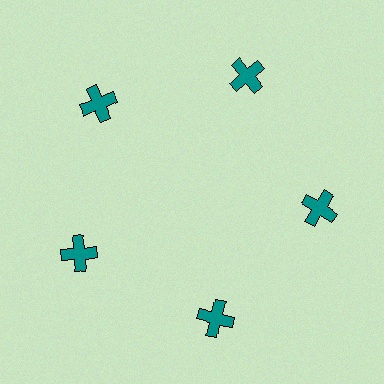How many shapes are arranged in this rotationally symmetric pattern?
There are 5 shapes, arranged in 5 groups of 1.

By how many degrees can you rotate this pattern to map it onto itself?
The pattern maps onto itself every 72 degrees of rotation.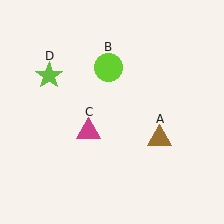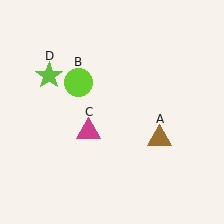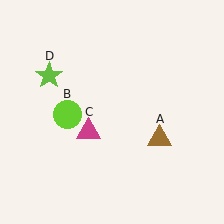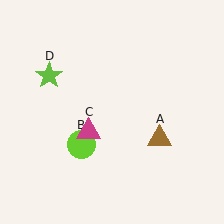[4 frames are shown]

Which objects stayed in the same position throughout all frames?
Brown triangle (object A) and magenta triangle (object C) and lime star (object D) remained stationary.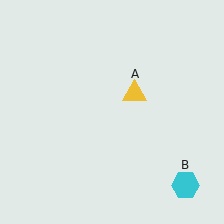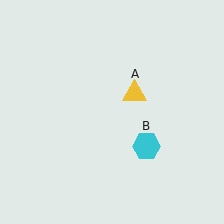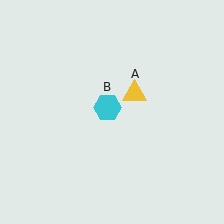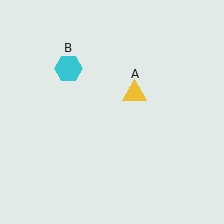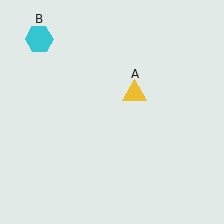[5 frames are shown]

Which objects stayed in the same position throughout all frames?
Yellow triangle (object A) remained stationary.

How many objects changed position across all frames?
1 object changed position: cyan hexagon (object B).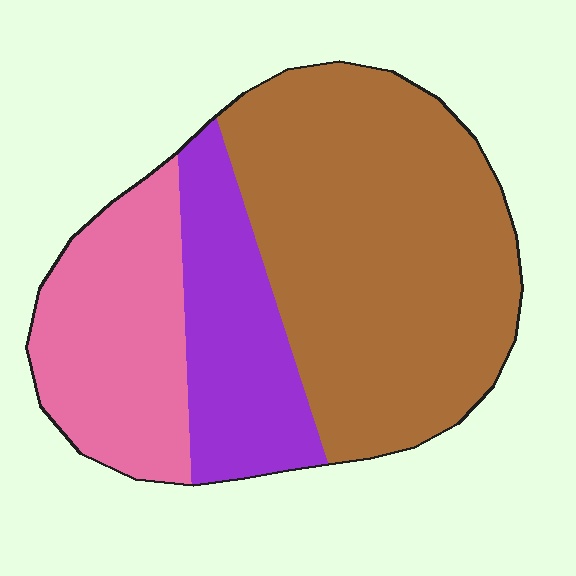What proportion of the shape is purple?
Purple covers roughly 20% of the shape.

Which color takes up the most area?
Brown, at roughly 55%.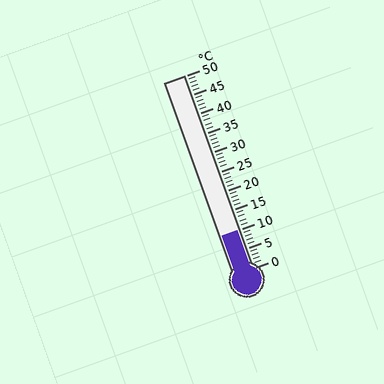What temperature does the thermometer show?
The thermometer shows approximately 10°C.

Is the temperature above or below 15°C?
The temperature is below 15°C.